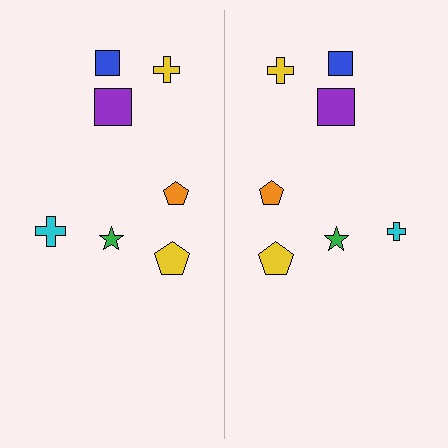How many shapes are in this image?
There are 14 shapes in this image.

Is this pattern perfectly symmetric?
No, the pattern is not perfectly symmetric. The cyan cross on the right side has a different size than its mirror counterpart.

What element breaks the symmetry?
The cyan cross on the right side has a different size than its mirror counterpart.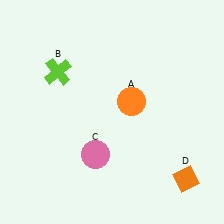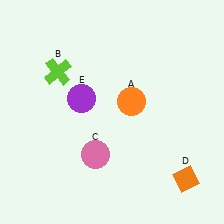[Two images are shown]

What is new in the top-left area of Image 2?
A purple circle (E) was added in the top-left area of Image 2.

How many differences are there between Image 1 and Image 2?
There is 1 difference between the two images.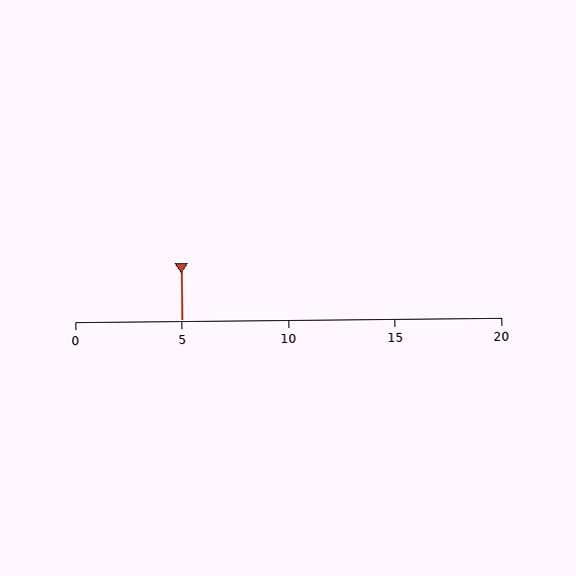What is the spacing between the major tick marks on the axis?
The major ticks are spaced 5 apart.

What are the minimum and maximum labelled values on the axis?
The axis runs from 0 to 20.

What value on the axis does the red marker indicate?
The marker indicates approximately 5.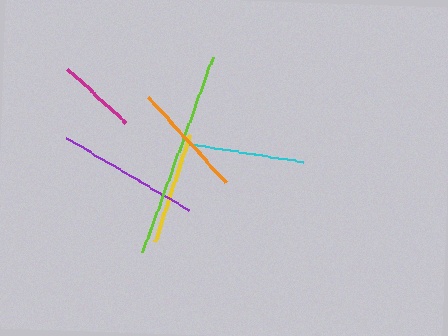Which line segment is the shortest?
The magenta line is the shortest at approximately 80 pixels.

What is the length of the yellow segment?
The yellow segment is approximately 112 pixels long.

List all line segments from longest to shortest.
From longest to shortest: lime, purple, cyan, orange, yellow, magenta.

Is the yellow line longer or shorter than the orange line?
The orange line is longer than the yellow line.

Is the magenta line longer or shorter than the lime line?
The lime line is longer than the magenta line.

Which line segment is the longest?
The lime line is the longest at approximately 208 pixels.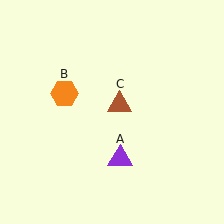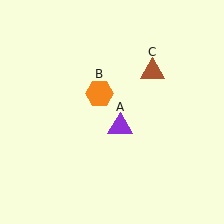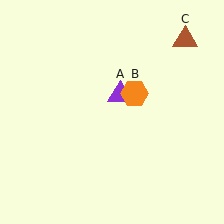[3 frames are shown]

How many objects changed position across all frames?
3 objects changed position: purple triangle (object A), orange hexagon (object B), brown triangle (object C).